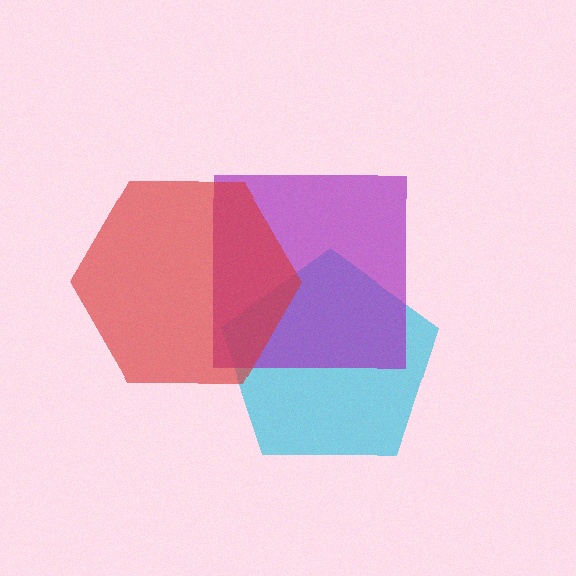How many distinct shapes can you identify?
There are 3 distinct shapes: a cyan pentagon, a purple square, a red hexagon.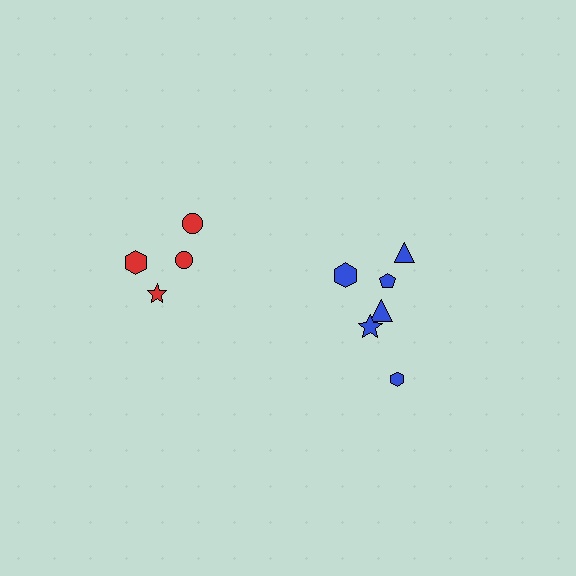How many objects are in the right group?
There are 6 objects.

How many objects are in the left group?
There are 4 objects.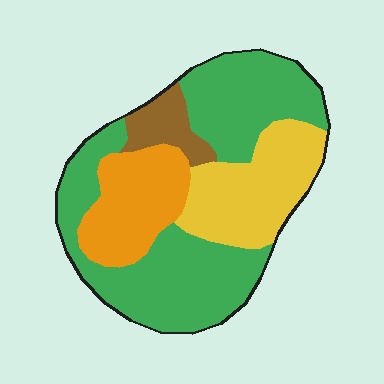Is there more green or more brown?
Green.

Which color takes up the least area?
Brown, at roughly 5%.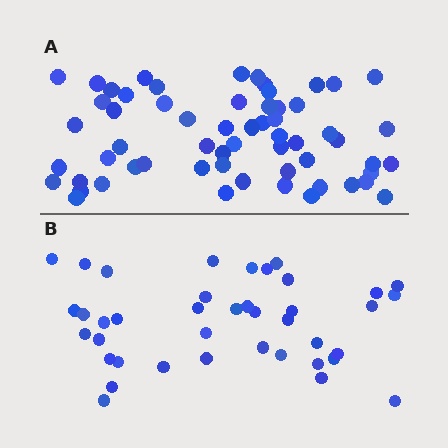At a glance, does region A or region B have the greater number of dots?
Region A (the top region) has more dots.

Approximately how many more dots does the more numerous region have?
Region A has approximately 20 more dots than region B.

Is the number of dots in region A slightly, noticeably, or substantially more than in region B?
Region A has substantially more. The ratio is roughly 1.5 to 1.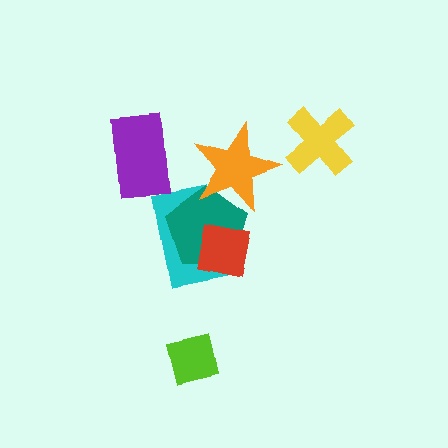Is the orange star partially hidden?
No, no other shape covers it.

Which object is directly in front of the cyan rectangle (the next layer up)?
The teal pentagon is directly in front of the cyan rectangle.